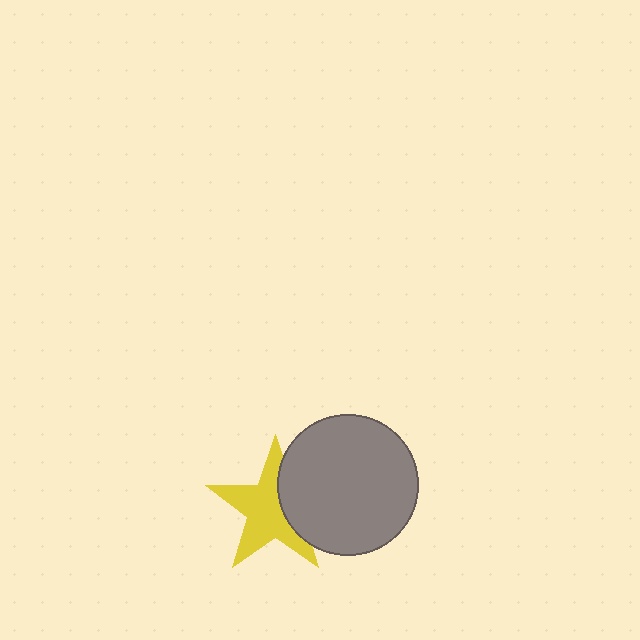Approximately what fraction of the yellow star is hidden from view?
Roughly 32% of the yellow star is hidden behind the gray circle.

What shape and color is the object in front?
The object in front is a gray circle.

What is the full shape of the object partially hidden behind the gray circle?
The partially hidden object is a yellow star.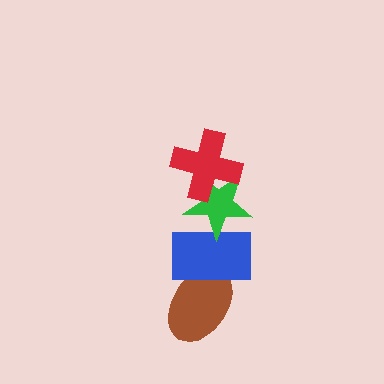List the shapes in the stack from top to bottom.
From top to bottom: the red cross, the green star, the blue rectangle, the brown ellipse.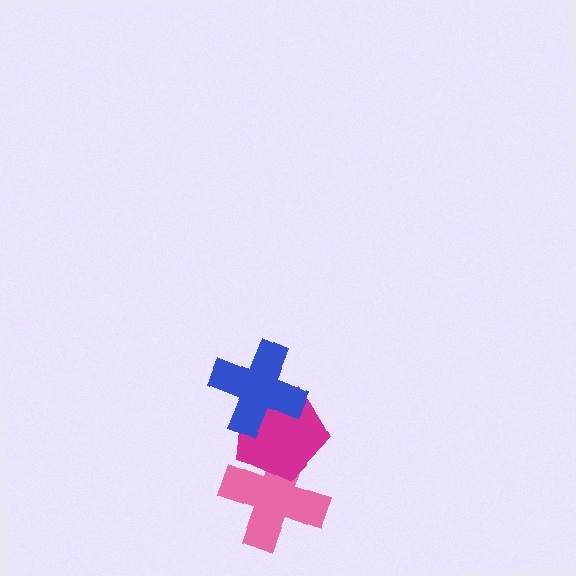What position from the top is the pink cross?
The pink cross is 3rd from the top.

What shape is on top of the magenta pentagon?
The blue cross is on top of the magenta pentagon.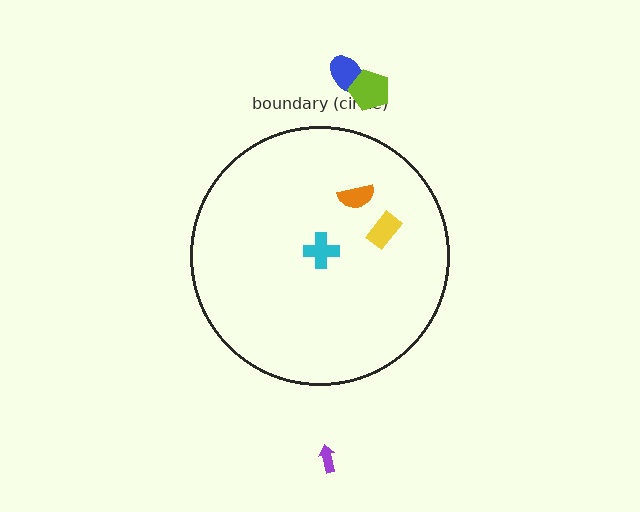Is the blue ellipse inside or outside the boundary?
Outside.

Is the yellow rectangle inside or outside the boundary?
Inside.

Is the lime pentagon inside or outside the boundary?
Outside.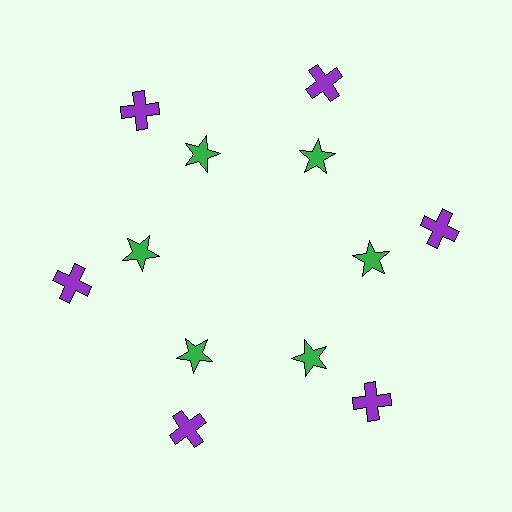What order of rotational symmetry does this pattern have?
This pattern has 6-fold rotational symmetry.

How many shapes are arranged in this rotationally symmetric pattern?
There are 12 shapes, arranged in 6 groups of 2.